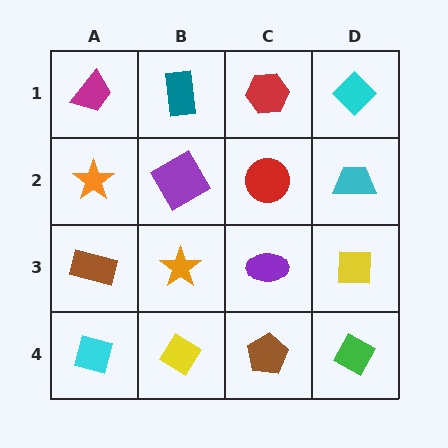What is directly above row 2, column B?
A teal rectangle.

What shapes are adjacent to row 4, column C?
A purple ellipse (row 3, column C), a yellow diamond (row 4, column B), a green diamond (row 4, column D).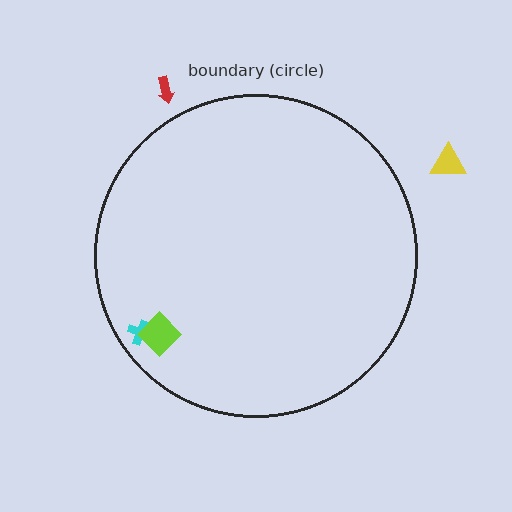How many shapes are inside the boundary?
2 inside, 2 outside.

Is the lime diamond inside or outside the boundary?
Inside.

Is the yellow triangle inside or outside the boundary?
Outside.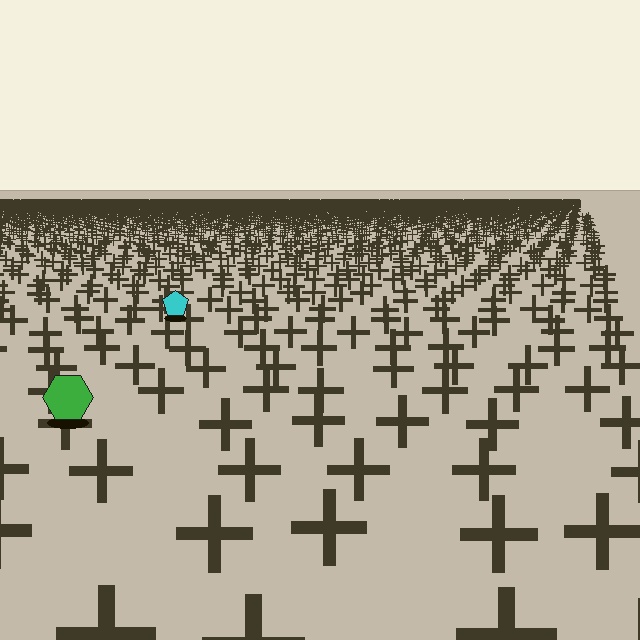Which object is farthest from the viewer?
The cyan pentagon is farthest from the viewer. It appears smaller and the ground texture around it is denser.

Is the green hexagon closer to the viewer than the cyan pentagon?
Yes. The green hexagon is closer — you can tell from the texture gradient: the ground texture is coarser near it.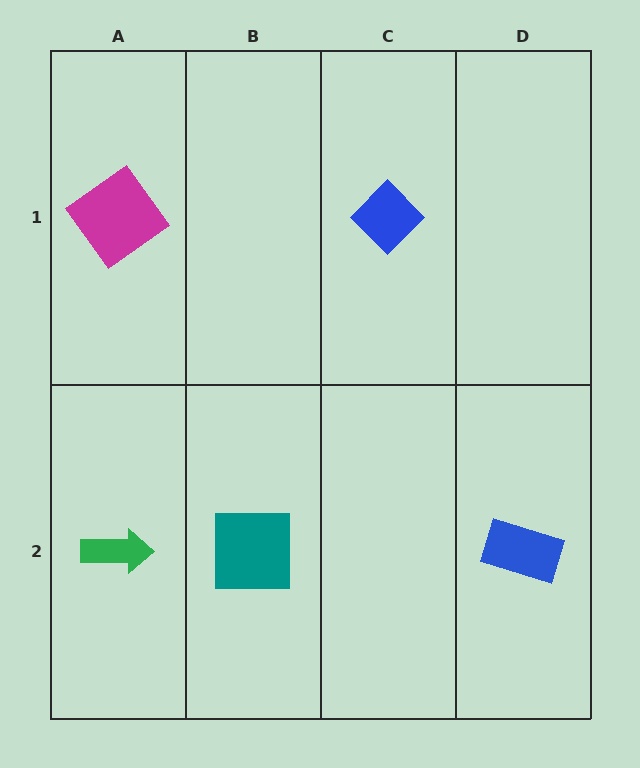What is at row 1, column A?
A magenta diamond.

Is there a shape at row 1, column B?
No, that cell is empty.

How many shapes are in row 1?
2 shapes.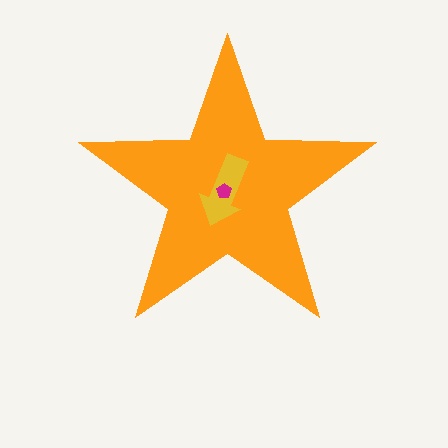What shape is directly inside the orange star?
The yellow arrow.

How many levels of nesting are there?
3.